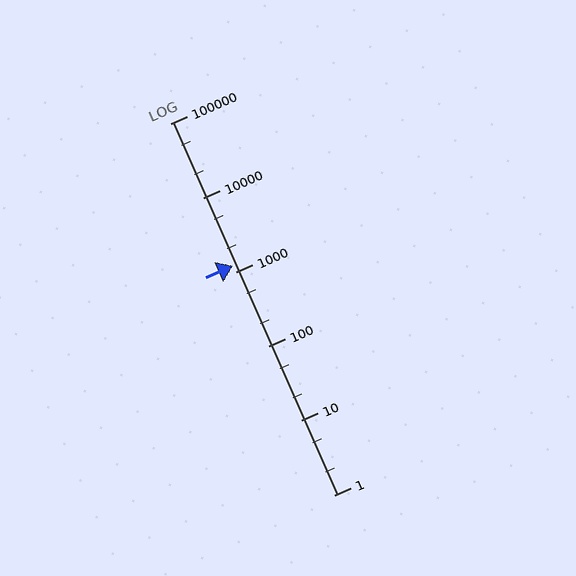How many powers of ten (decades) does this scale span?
The scale spans 5 decades, from 1 to 100000.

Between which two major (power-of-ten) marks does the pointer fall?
The pointer is between 1000 and 10000.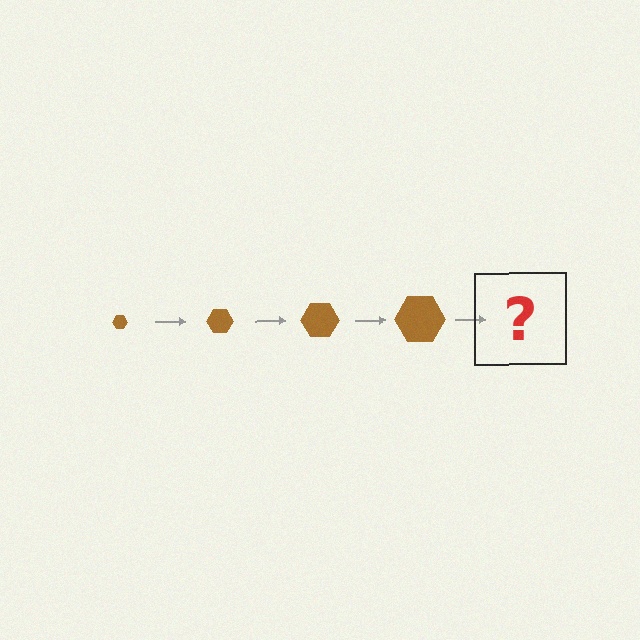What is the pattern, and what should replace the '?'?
The pattern is that the hexagon gets progressively larger each step. The '?' should be a brown hexagon, larger than the previous one.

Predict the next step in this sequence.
The next step is a brown hexagon, larger than the previous one.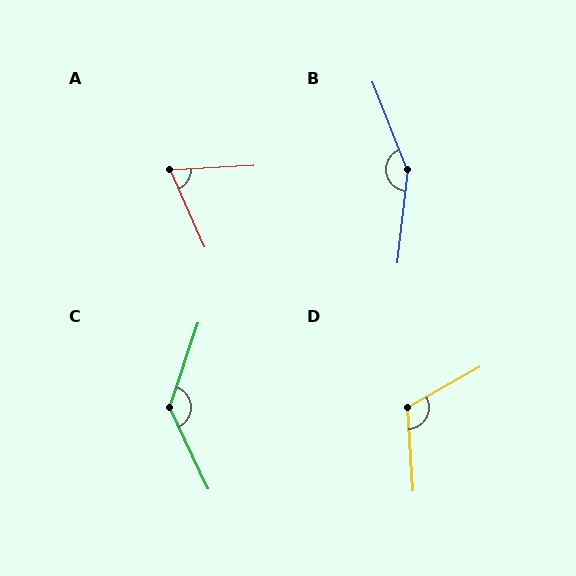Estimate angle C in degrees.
Approximately 136 degrees.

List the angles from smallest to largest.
A (69°), D (115°), C (136°), B (151°).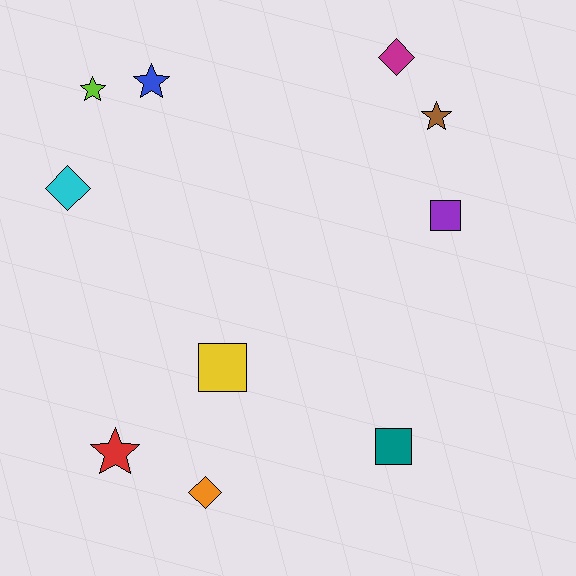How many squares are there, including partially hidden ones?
There are 3 squares.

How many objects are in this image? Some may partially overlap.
There are 10 objects.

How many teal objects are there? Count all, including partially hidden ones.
There is 1 teal object.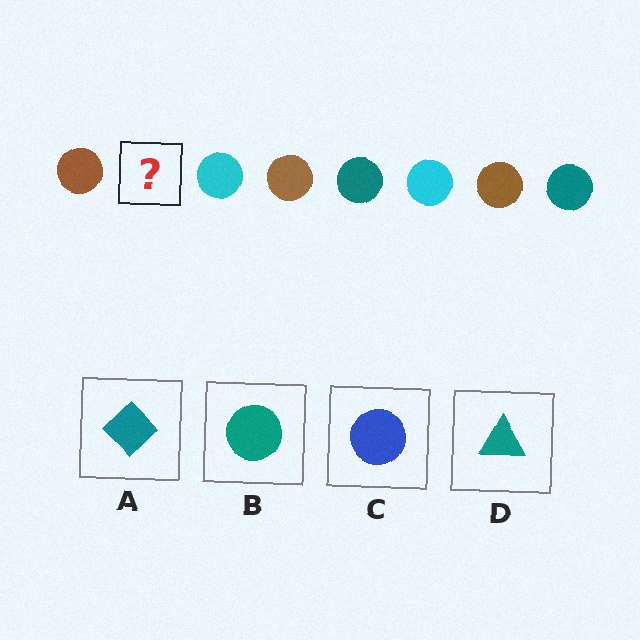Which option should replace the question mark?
Option B.